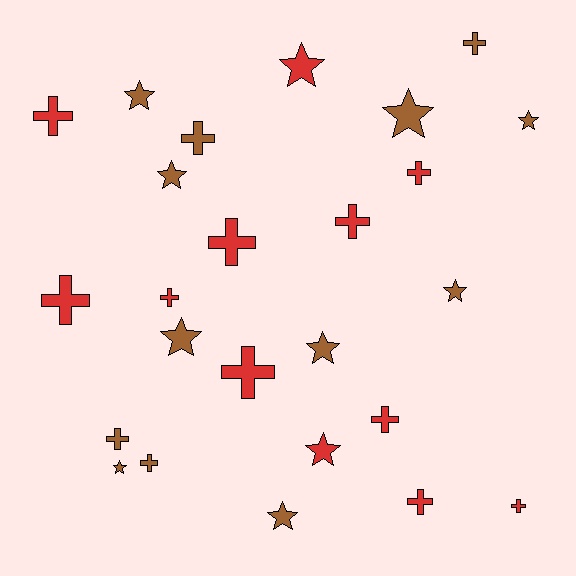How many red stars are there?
There are 2 red stars.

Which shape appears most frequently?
Cross, with 14 objects.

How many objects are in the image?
There are 25 objects.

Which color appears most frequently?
Brown, with 13 objects.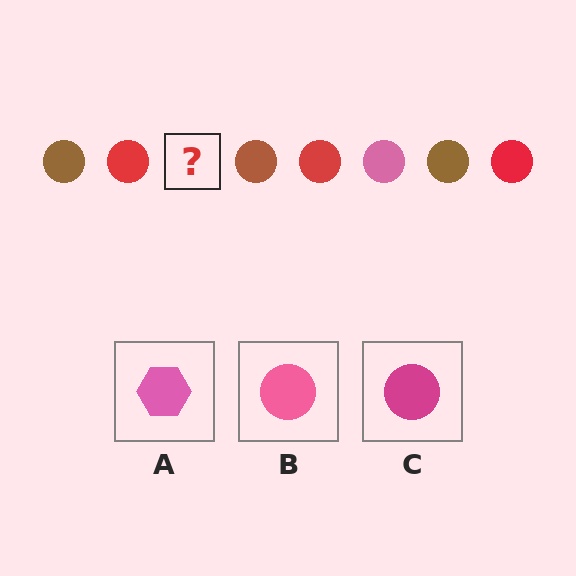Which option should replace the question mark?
Option B.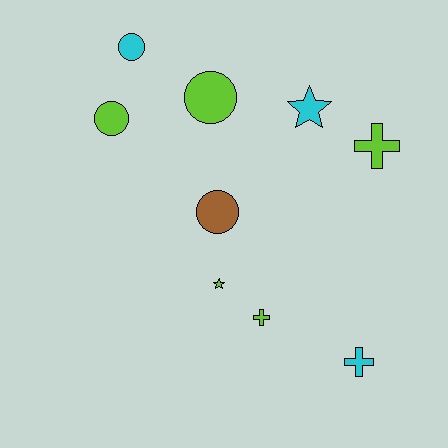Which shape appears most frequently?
Circle, with 4 objects.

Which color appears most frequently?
Lime, with 5 objects.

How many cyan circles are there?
There is 1 cyan circle.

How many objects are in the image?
There are 9 objects.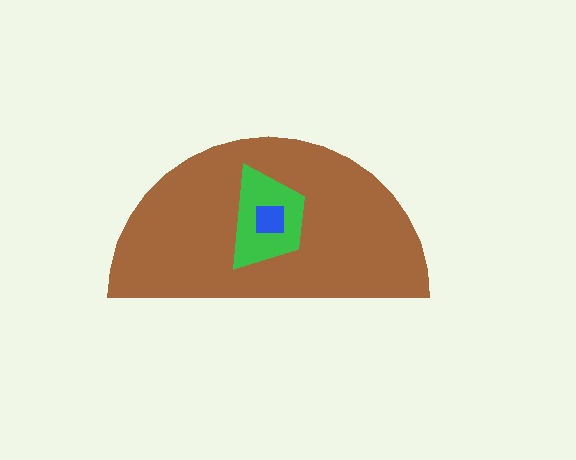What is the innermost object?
The blue square.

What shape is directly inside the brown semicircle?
The green trapezoid.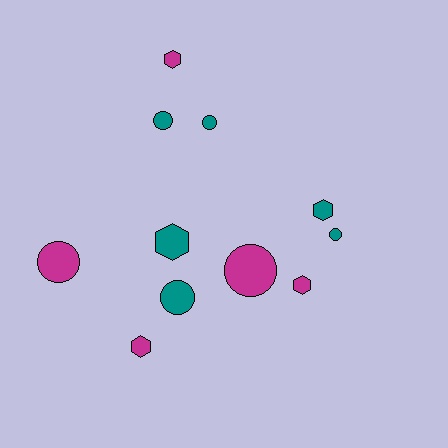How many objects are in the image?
There are 11 objects.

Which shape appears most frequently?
Circle, with 6 objects.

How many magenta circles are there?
There are 2 magenta circles.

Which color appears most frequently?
Teal, with 6 objects.